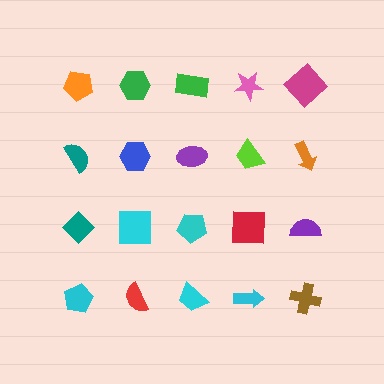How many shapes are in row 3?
5 shapes.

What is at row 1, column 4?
A pink star.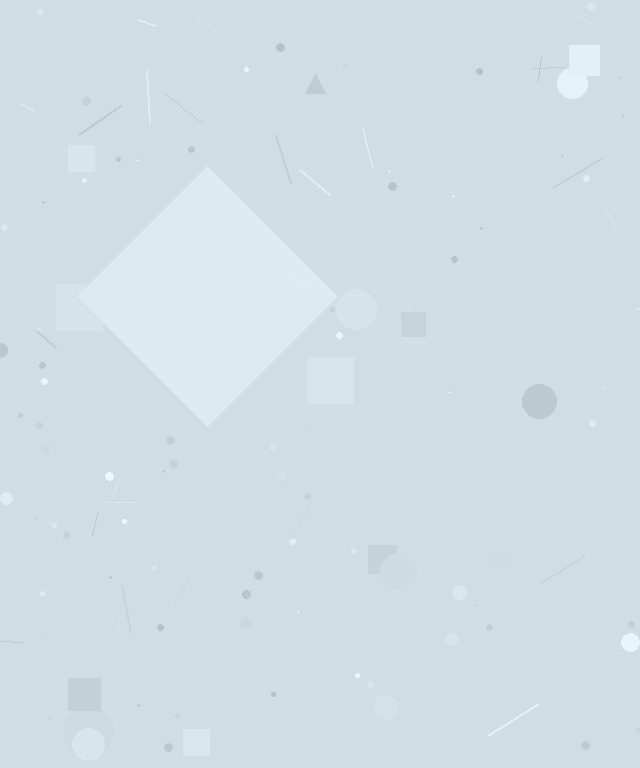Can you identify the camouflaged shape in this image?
The camouflaged shape is a diamond.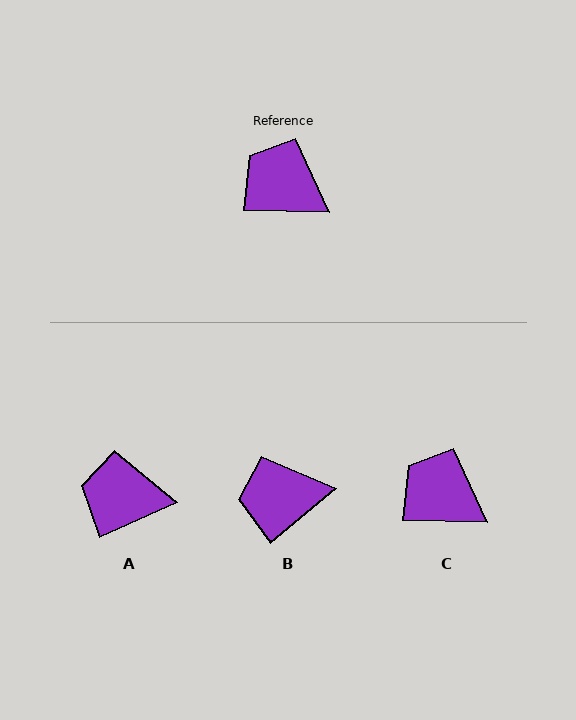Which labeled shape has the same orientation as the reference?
C.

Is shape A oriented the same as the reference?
No, it is off by about 26 degrees.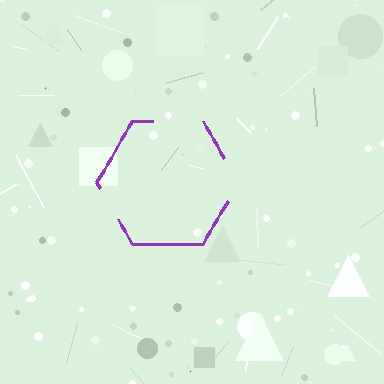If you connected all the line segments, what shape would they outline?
They would outline a hexagon.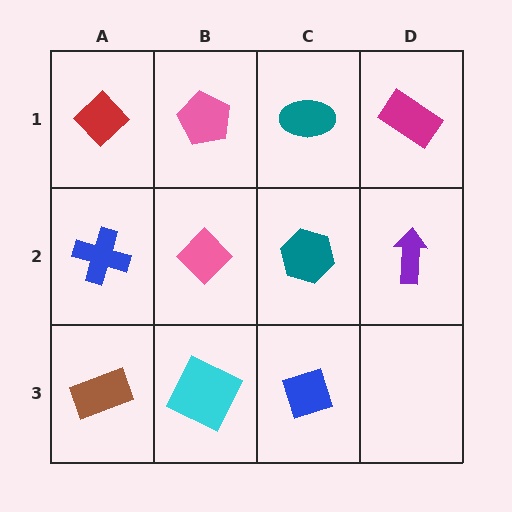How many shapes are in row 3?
3 shapes.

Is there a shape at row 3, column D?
No, that cell is empty.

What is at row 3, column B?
A cyan square.